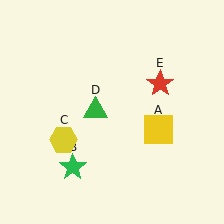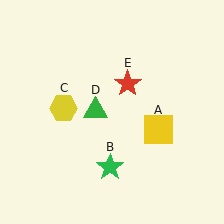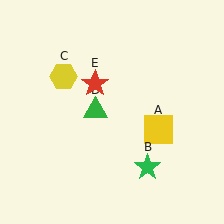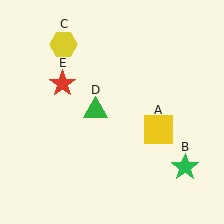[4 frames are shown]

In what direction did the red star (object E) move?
The red star (object E) moved left.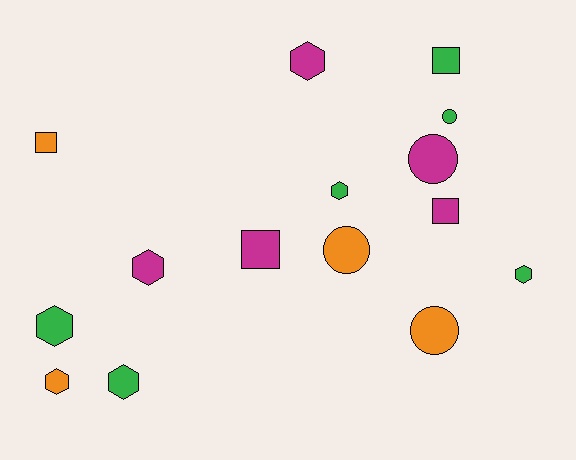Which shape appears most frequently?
Hexagon, with 7 objects.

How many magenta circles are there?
There is 1 magenta circle.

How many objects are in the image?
There are 15 objects.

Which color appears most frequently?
Green, with 6 objects.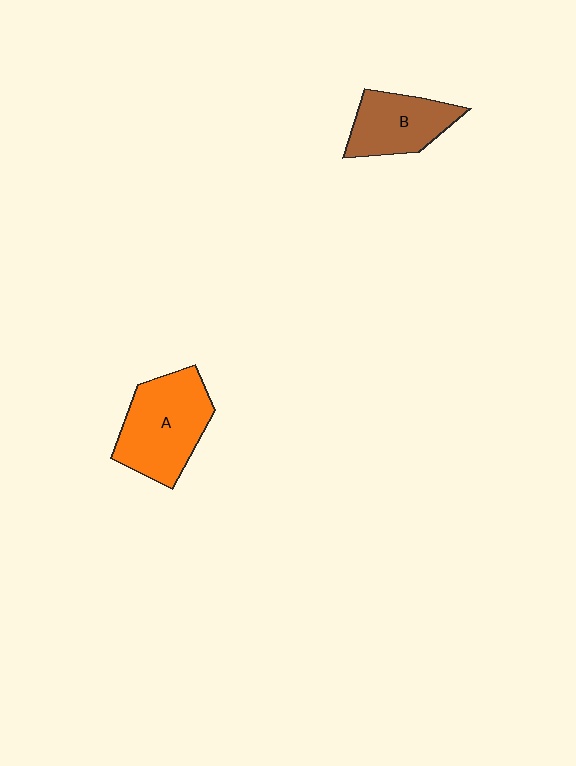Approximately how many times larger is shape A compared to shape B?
Approximately 1.4 times.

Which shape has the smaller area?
Shape B (brown).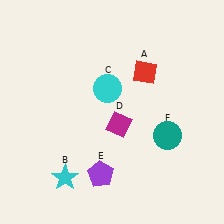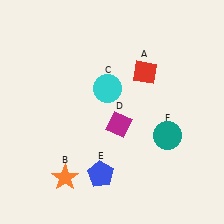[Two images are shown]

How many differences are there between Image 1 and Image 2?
There are 2 differences between the two images.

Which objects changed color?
B changed from cyan to orange. E changed from purple to blue.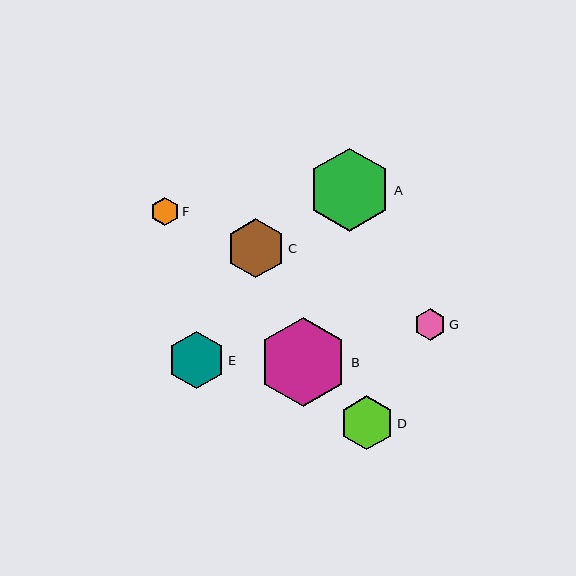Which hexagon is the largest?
Hexagon B is the largest with a size of approximately 89 pixels.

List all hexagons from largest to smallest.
From largest to smallest: B, A, C, E, D, G, F.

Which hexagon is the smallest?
Hexagon F is the smallest with a size of approximately 28 pixels.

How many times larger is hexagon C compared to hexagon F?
Hexagon C is approximately 2.1 times the size of hexagon F.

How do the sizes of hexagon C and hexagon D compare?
Hexagon C and hexagon D are approximately the same size.